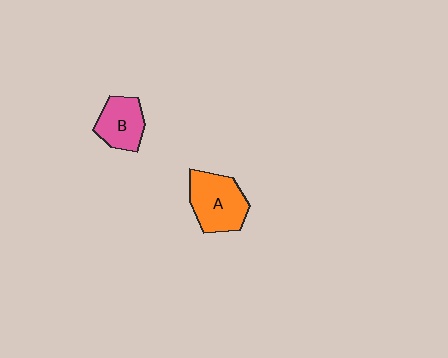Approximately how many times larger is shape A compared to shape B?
Approximately 1.3 times.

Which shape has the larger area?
Shape A (orange).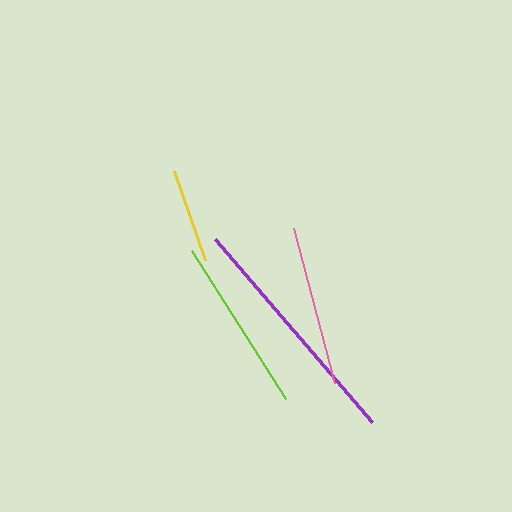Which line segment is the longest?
The purple line is the longest at approximately 241 pixels.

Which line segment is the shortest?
The yellow line is the shortest at approximately 95 pixels.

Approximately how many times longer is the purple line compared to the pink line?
The purple line is approximately 1.5 times the length of the pink line.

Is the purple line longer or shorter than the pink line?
The purple line is longer than the pink line.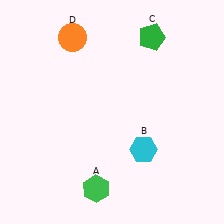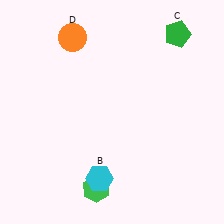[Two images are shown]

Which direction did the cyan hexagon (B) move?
The cyan hexagon (B) moved left.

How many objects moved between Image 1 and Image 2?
2 objects moved between the two images.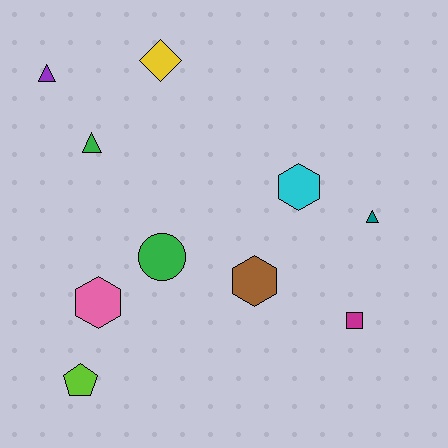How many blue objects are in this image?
There are no blue objects.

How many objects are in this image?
There are 10 objects.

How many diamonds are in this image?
There is 1 diamond.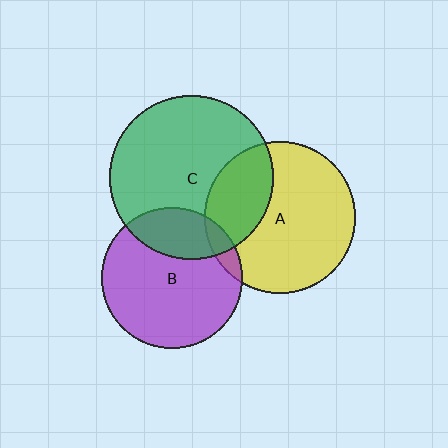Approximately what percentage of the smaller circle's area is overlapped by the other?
Approximately 10%.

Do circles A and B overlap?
Yes.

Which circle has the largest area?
Circle C (green).